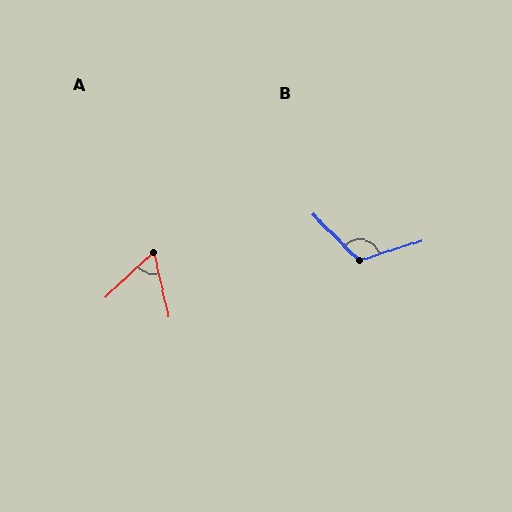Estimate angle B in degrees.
Approximately 117 degrees.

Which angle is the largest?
B, at approximately 117 degrees.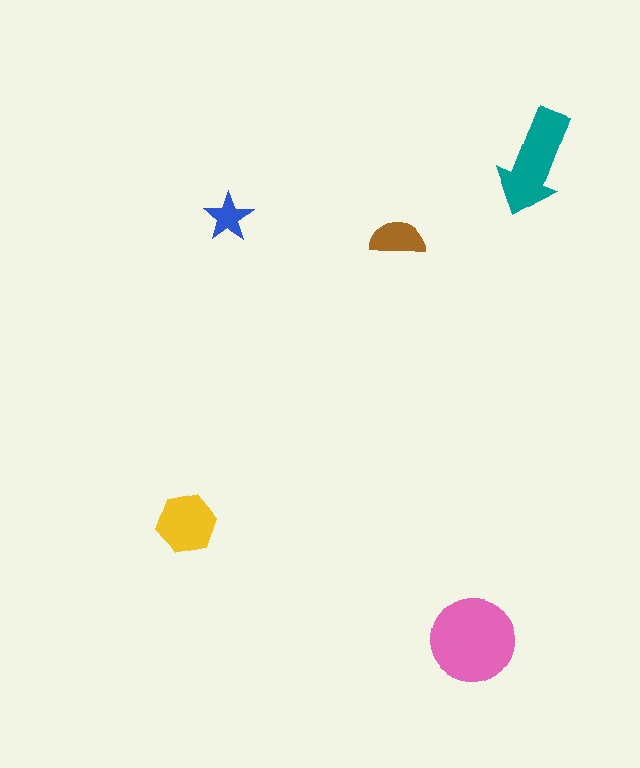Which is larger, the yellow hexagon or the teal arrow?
The teal arrow.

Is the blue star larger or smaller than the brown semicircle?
Smaller.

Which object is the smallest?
The blue star.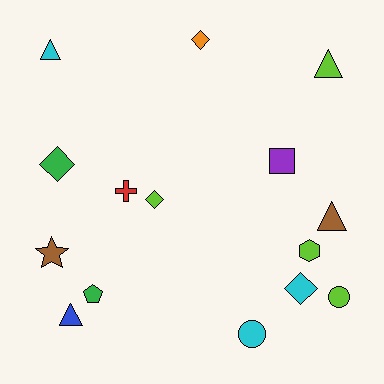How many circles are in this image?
There are 2 circles.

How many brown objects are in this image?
There are 2 brown objects.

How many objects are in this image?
There are 15 objects.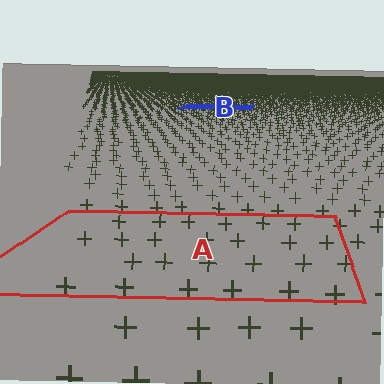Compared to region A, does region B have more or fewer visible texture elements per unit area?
Region B has more texture elements per unit area — they are packed more densely because it is farther away.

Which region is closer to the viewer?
Region A is closer. The texture elements there are larger and more spread out.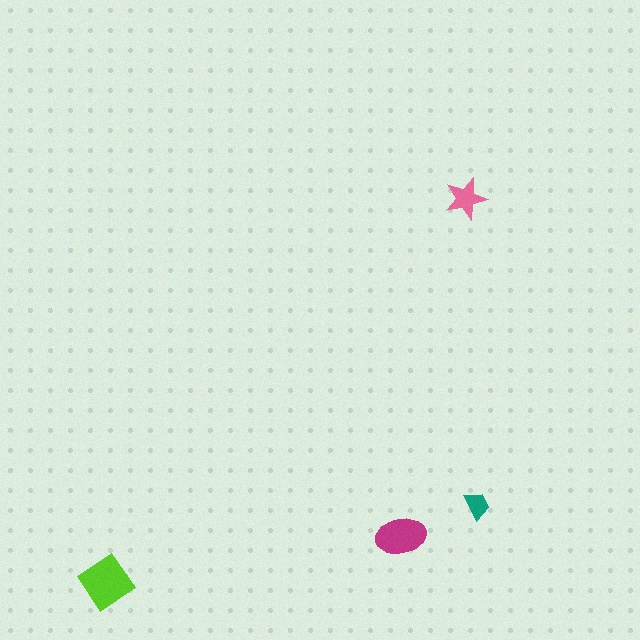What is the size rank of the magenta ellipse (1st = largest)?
2nd.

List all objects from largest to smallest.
The lime diamond, the magenta ellipse, the pink star, the teal trapezoid.